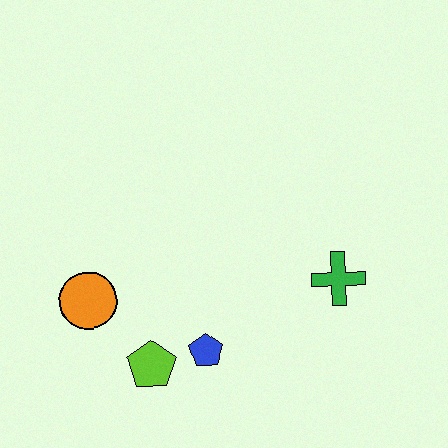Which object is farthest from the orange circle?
The green cross is farthest from the orange circle.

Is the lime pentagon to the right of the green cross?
No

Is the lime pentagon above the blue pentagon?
No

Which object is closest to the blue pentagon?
The lime pentagon is closest to the blue pentagon.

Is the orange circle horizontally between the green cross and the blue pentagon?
No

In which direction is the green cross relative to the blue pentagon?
The green cross is to the right of the blue pentagon.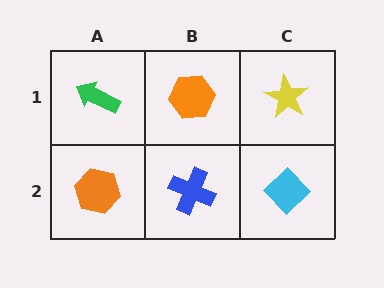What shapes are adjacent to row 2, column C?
A yellow star (row 1, column C), a blue cross (row 2, column B).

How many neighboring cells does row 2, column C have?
2.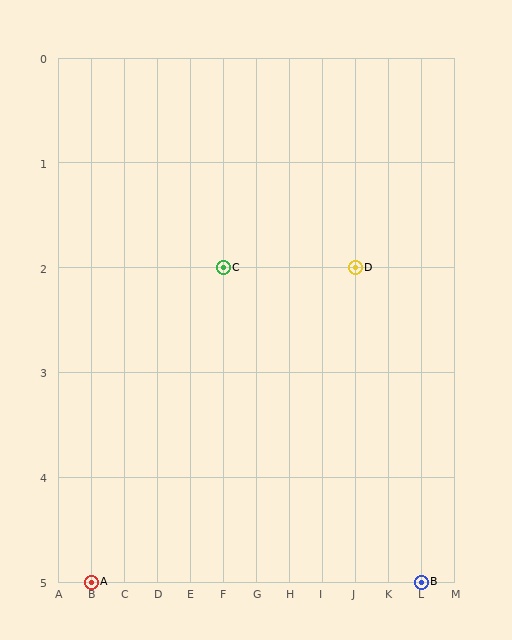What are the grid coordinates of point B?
Point B is at grid coordinates (L, 5).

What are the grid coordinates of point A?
Point A is at grid coordinates (B, 5).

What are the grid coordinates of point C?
Point C is at grid coordinates (F, 2).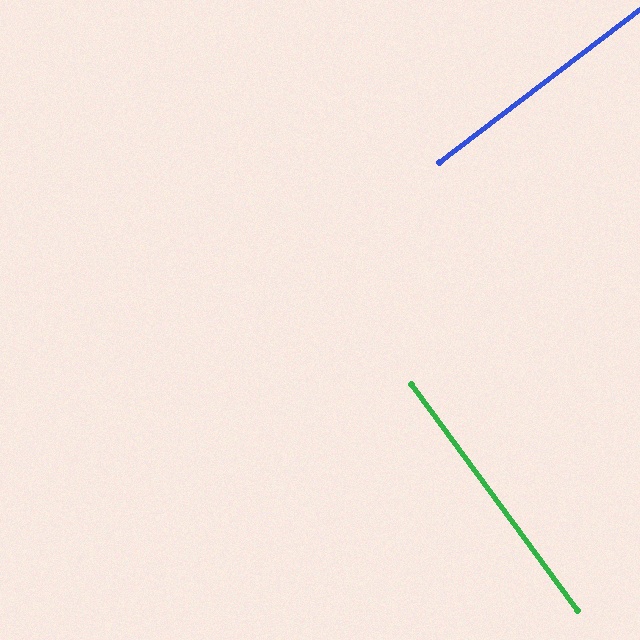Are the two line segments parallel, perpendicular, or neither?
Perpendicular — they meet at approximately 89°.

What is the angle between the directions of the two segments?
Approximately 89 degrees.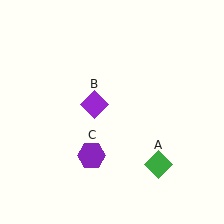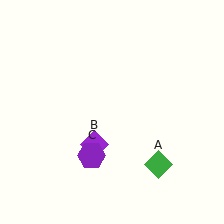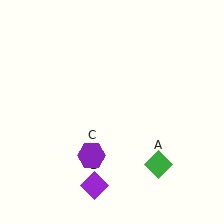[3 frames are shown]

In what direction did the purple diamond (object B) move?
The purple diamond (object B) moved down.